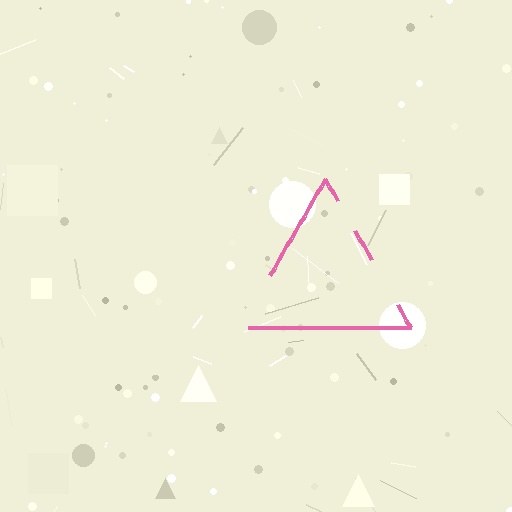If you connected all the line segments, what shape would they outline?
They would outline a triangle.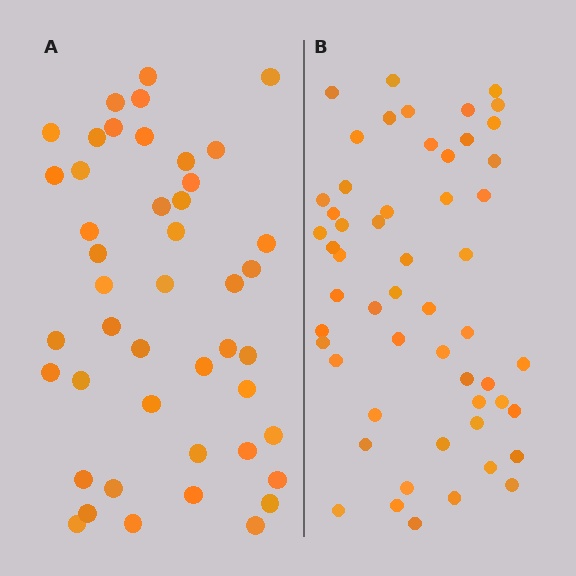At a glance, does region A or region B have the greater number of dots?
Region B (the right region) has more dots.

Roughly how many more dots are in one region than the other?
Region B has roughly 8 or so more dots than region A.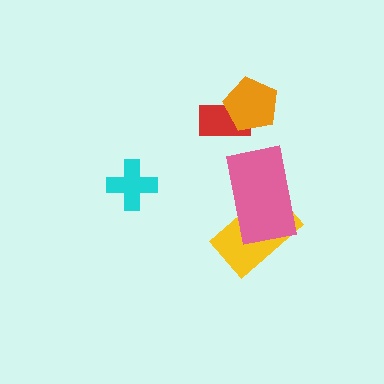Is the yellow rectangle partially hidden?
Yes, it is partially covered by another shape.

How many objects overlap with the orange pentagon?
1 object overlaps with the orange pentagon.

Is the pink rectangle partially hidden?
No, no other shape covers it.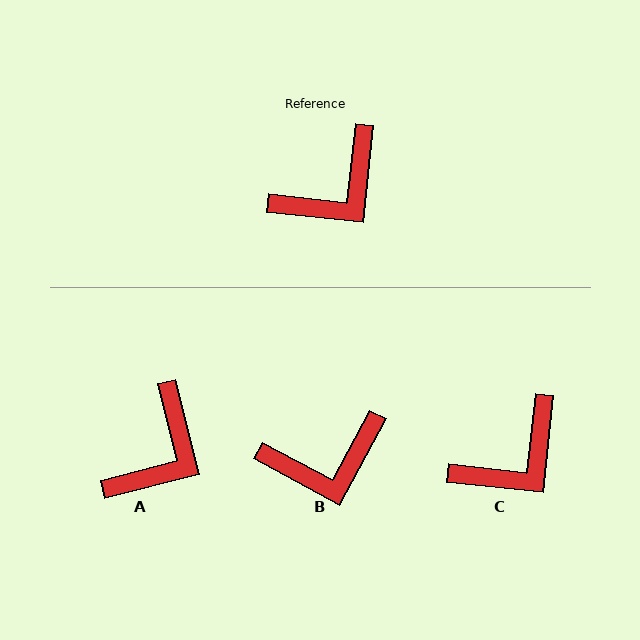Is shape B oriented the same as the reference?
No, it is off by about 22 degrees.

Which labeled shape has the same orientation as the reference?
C.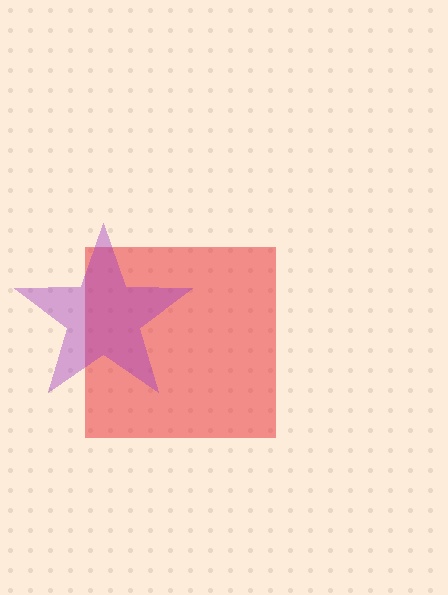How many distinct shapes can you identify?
There are 2 distinct shapes: a red square, a purple star.